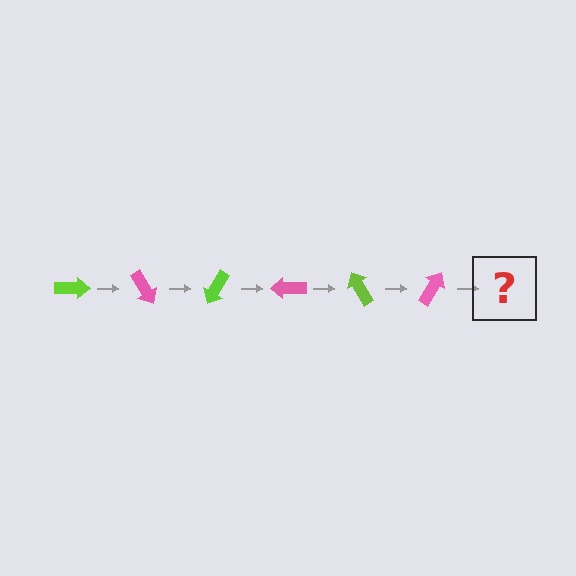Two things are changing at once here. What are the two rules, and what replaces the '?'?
The two rules are that it rotates 60 degrees each step and the color cycles through lime and pink. The '?' should be a lime arrow, rotated 360 degrees from the start.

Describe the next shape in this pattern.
It should be a lime arrow, rotated 360 degrees from the start.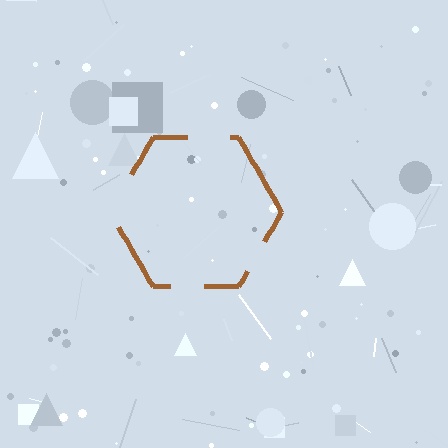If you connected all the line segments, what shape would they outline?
They would outline a hexagon.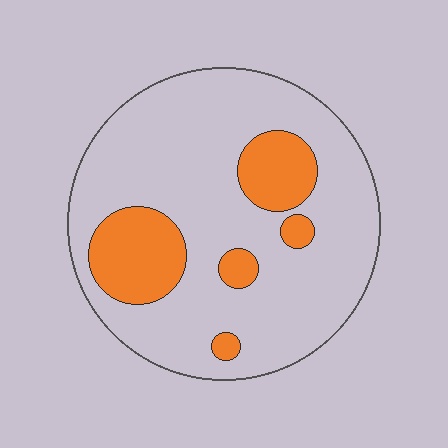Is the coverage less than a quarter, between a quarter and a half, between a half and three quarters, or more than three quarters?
Less than a quarter.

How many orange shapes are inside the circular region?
5.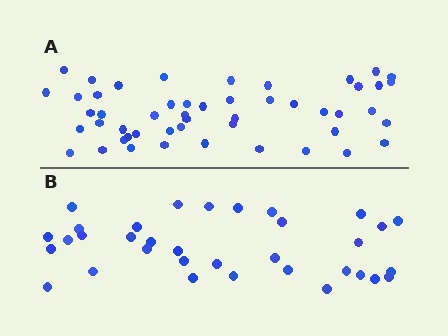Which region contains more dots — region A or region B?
Region A (the top region) has more dots.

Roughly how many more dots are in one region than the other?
Region A has approximately 15 more dots than region B.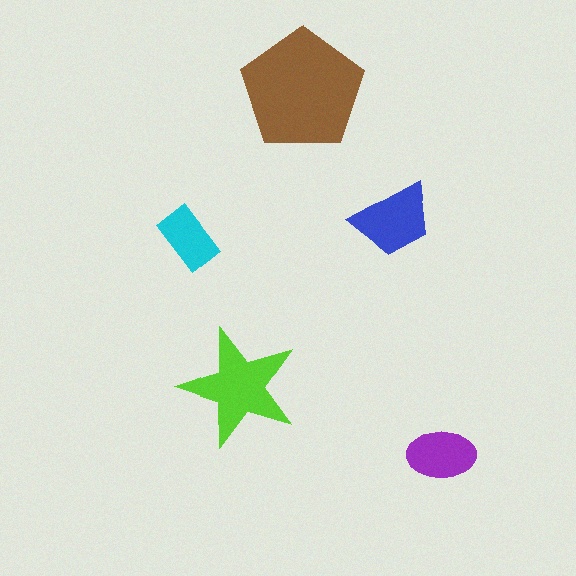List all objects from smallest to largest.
The cyan rectangle, the purple ellipse, the blue trapezoid, the lime star, the brown pentagon.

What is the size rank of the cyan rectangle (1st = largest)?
5th.